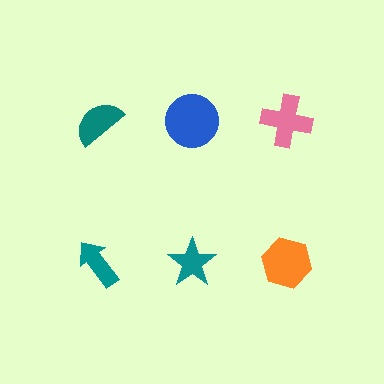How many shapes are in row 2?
3 shapes.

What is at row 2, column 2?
A teal star.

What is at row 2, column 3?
An orange hexagon.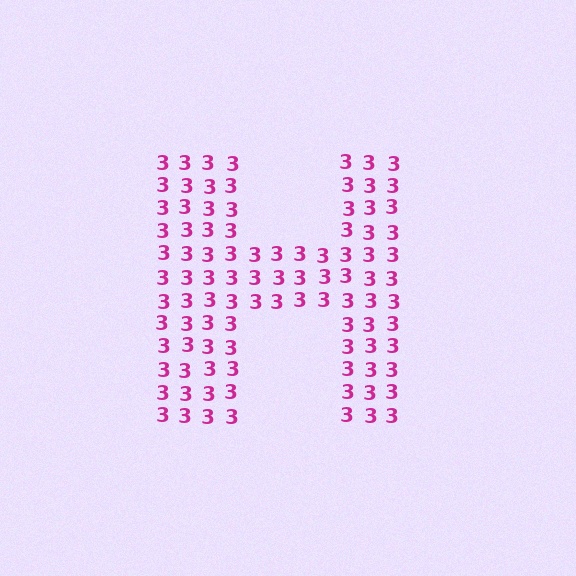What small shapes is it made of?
It is made of small digit 3's.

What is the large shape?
The large shape is the letter H.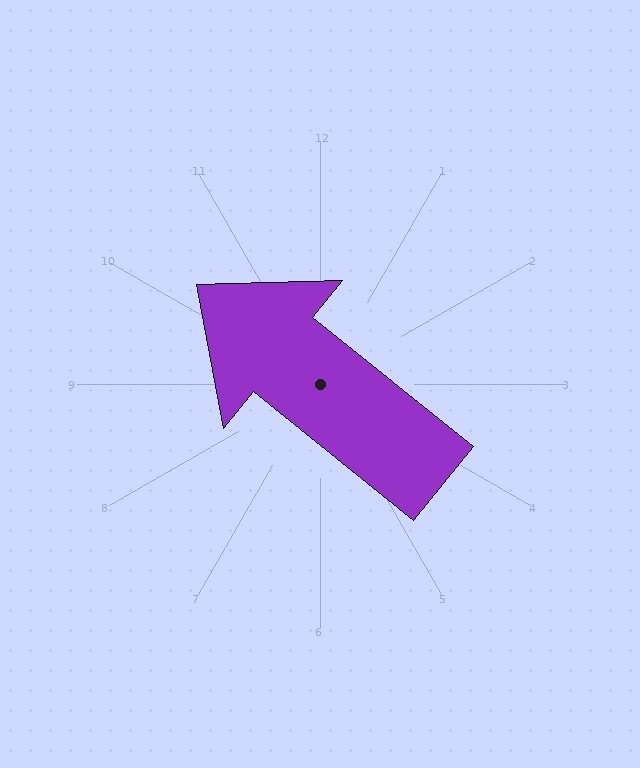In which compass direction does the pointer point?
Northwest.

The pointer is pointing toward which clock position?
Roughly 10 o'clock.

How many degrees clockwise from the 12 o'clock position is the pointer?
Approximately 309 degrees.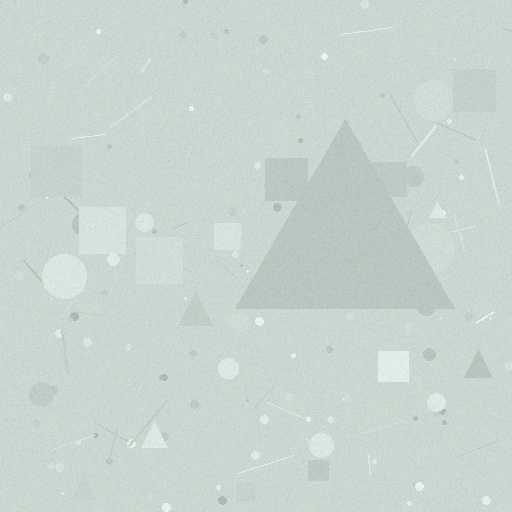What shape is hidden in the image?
A triangle is hidden in the image.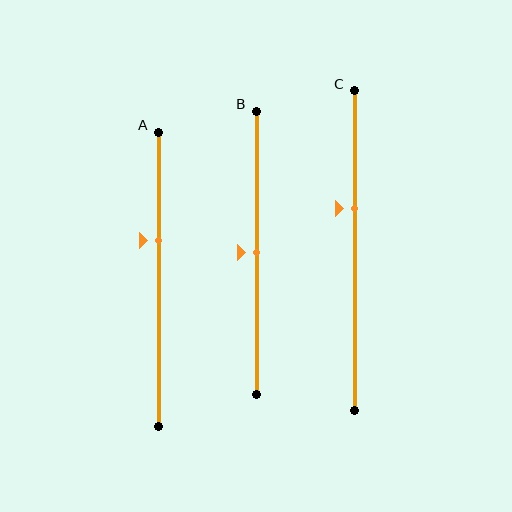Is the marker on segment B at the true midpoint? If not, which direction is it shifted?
Yes, the marker on segment B is at the true midpoint.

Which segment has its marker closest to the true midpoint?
Segment B has its marker closest to the true midpoint.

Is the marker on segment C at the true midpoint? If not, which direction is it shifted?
No, the marker on segment C is shifted upward by about 13% of the segment length.